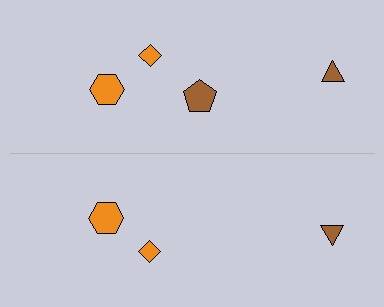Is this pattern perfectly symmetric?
No, the pattern is not perfectly symmetric. A brown pentagon is missing from the bottom side.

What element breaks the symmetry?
A brown pentagon is missing from the bottom side.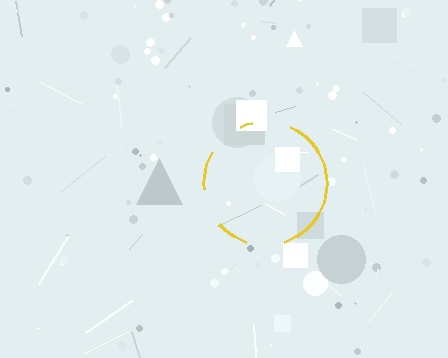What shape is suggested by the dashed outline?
The dashed outline suggests a circle.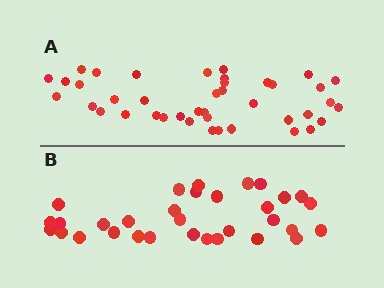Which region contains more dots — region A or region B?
Region A (the top region) has more dots.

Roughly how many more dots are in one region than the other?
Region A has roughly 8 or so more dots than region B.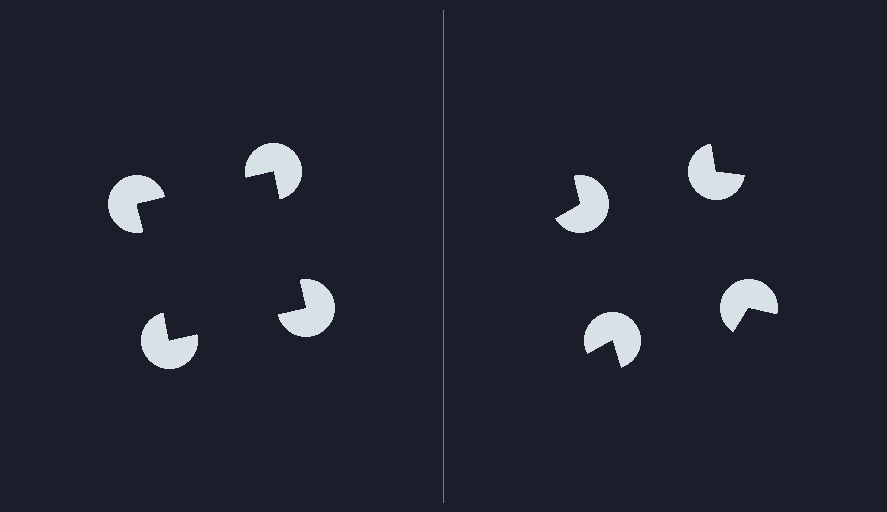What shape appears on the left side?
An illusory square.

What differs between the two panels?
The pac-man discs are positioned identically on both sides; only the wedge orientations differ. On the left they align to a square; on the right they are misaligned.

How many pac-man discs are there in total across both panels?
8 — 4 on each side.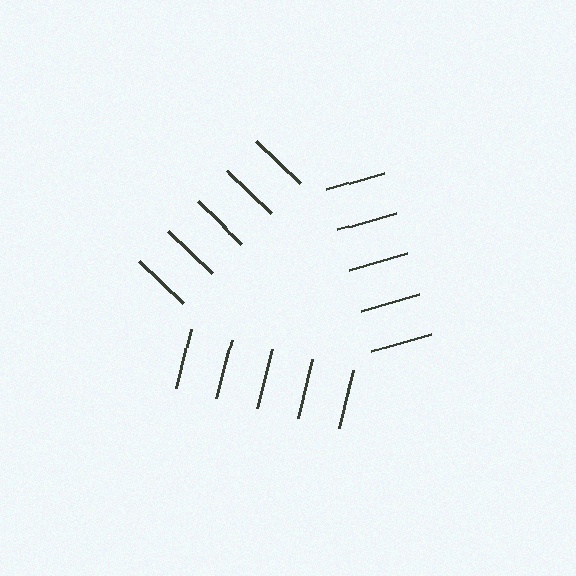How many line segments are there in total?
15 — 5 along each of the 3 edges.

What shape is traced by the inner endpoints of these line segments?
An illusory triangle — the line segments terminate on its edges but no continuous stroke is drawn.